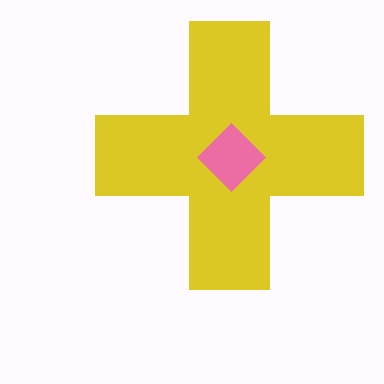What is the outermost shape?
The yellow cross.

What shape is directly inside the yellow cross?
The pink diamond.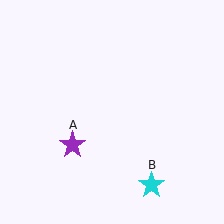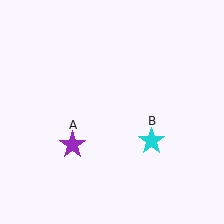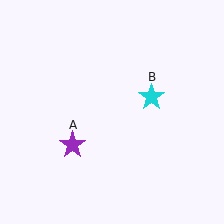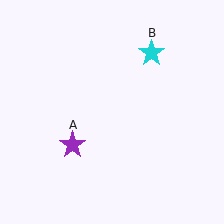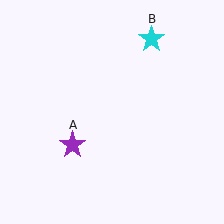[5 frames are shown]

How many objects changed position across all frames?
1 object changed position: cyan star (object B).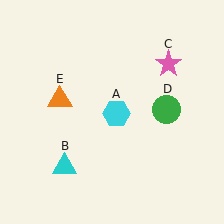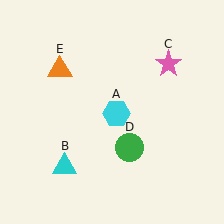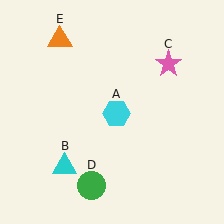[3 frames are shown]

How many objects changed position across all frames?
2 objects changed position: green circle (object D), orange triangle (object E).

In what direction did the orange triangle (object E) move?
The orange triangle (object E) moved up.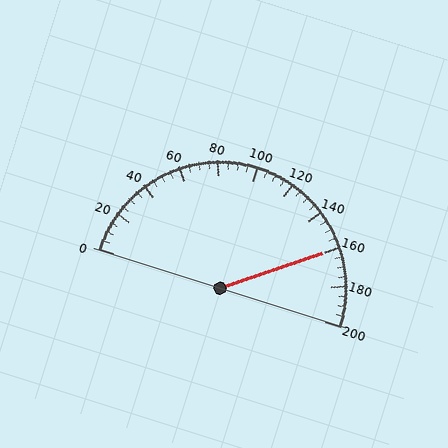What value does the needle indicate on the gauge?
The needle indicates approximately 160.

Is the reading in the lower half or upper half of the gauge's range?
The reading is in the upper half of the range (0 to 200).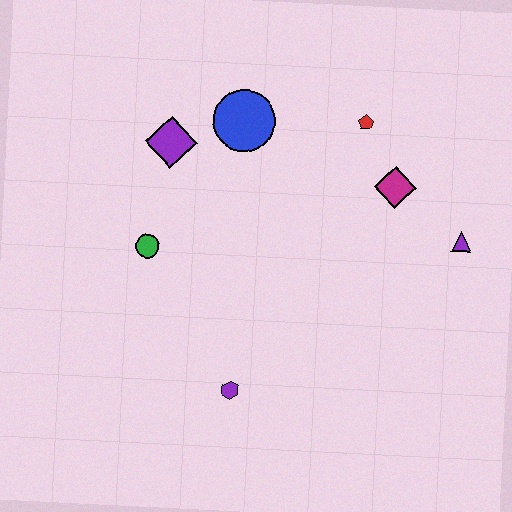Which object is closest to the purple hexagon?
The green circle is closest to the purple hexagon.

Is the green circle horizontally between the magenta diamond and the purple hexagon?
No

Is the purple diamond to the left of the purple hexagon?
Yes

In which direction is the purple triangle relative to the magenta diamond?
The purple triangle is to the right of the magenta diamond.